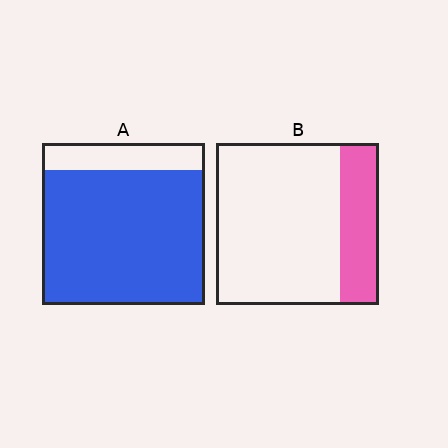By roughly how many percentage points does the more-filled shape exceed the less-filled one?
By roughly 60 percentage points (A over B).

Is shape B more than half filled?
No.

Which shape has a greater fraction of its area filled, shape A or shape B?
Shape A.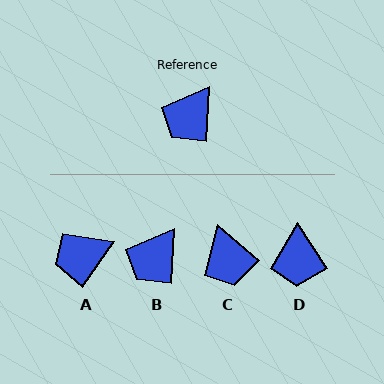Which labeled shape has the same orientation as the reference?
B.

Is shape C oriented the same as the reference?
No, it is off by about 52 degrees.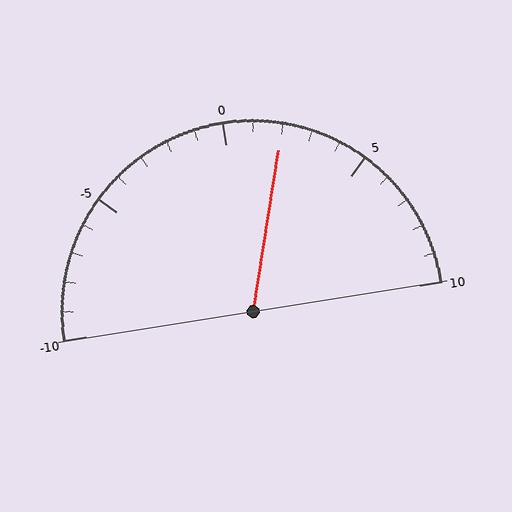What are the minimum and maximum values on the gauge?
The gauge ranges from -10 to 10.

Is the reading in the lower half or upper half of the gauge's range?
The reading is in the upper half of the range (-10 to 10).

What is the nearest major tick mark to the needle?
The nearest major tick mark is 0.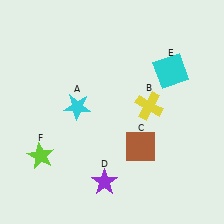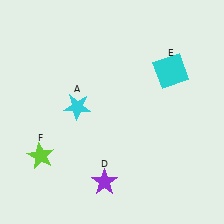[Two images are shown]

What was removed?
The brown square (C), the yellow cross (B) were removed in Image 2.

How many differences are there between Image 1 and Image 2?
There are 2 differences between the two images.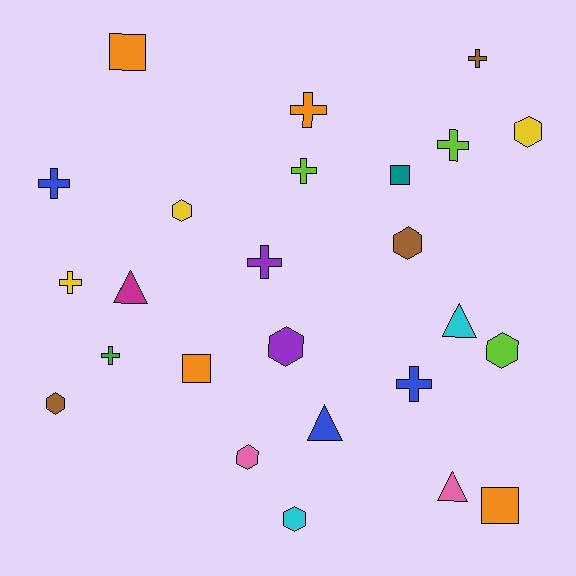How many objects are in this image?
There are 25 objects.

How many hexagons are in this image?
There are 8 hexagons.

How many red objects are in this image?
There are no red objects.